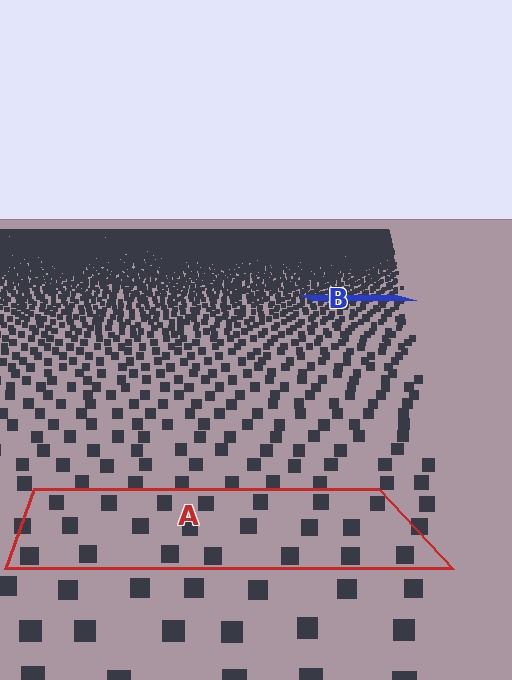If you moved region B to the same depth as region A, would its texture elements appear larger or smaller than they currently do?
They would appear larger. At a closer depth, the same texture elements are projected at a bigger on-screen size.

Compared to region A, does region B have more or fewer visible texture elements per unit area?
Region B has more texture elements per unit area — they are packed more densely because it is farther away.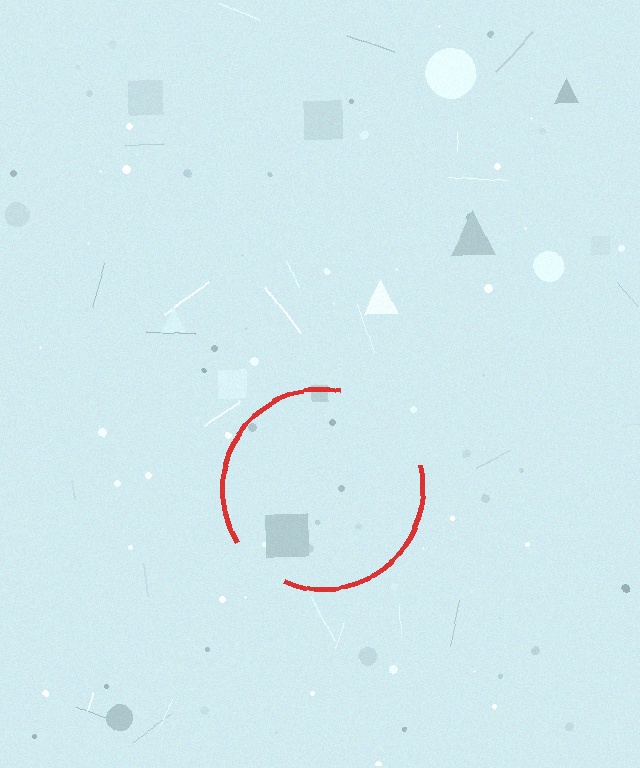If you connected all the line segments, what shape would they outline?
They would outline a circle.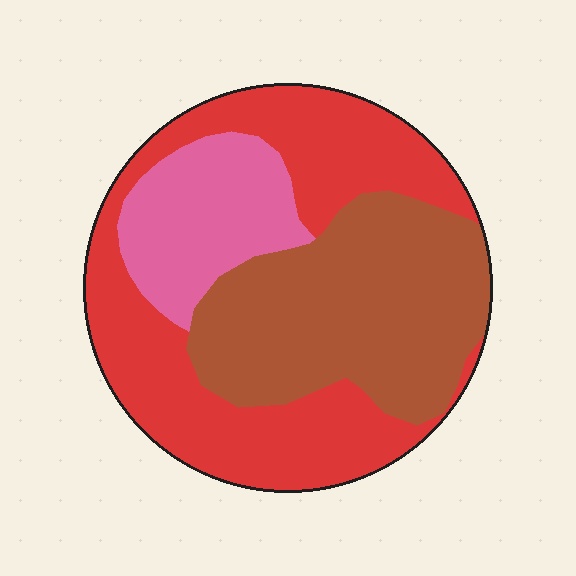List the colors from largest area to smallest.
From largest to smallest: red, brown, pink.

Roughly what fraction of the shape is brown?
Brown covers 37% of the shape.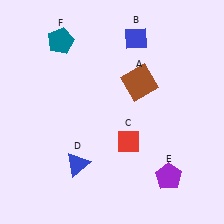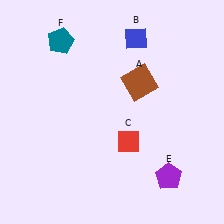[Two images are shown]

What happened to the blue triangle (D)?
The blue triangle (D) was removed in Image 2. It was in the bottom-left area of Image 1.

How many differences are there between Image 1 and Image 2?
There is 1 difference between the two images.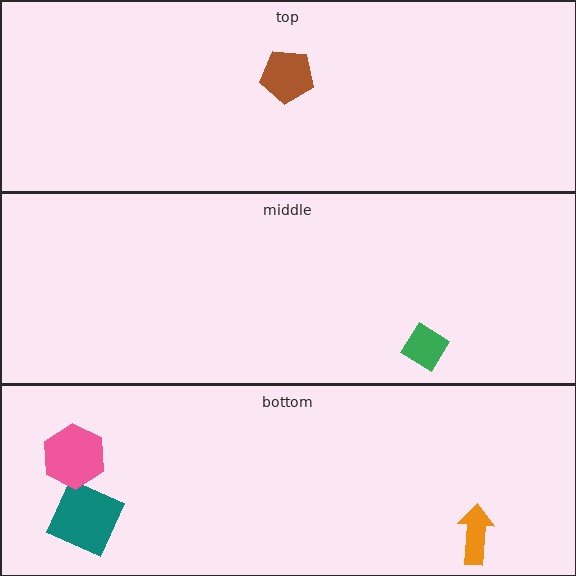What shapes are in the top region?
The brown pentagon.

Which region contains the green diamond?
The middle region.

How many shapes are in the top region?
1.